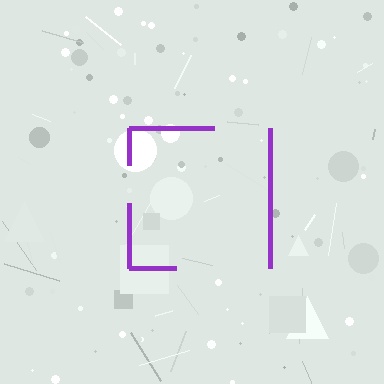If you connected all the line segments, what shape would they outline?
They would outline a square.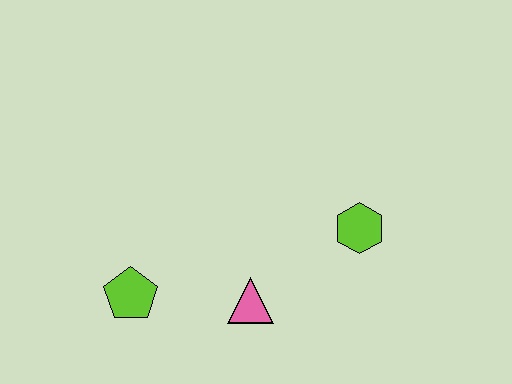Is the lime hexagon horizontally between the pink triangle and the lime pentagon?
No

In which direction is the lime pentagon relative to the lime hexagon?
The lime pentagon is to the left of the lime hexagon.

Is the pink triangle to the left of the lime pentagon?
No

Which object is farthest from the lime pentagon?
The lime hexagon is farthest from the lime pentagon.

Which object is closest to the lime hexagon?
The pink triangle is closest to the lime hexagon.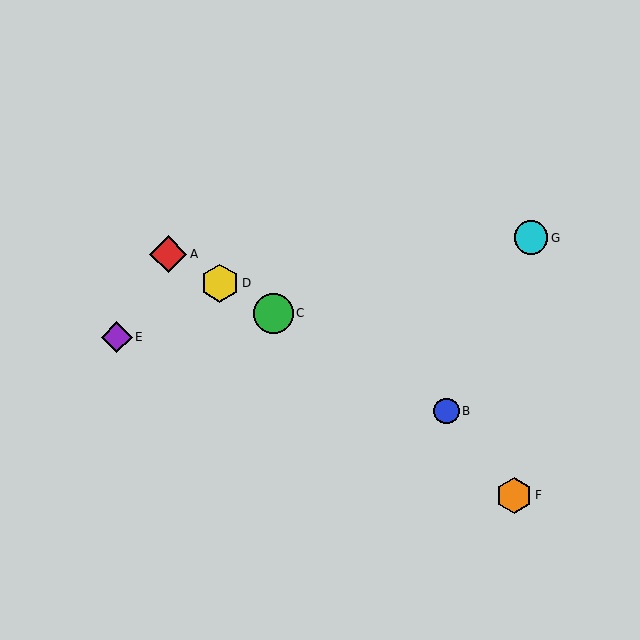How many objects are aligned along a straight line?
4 objects (A, B, C, D) are aligned along a straight line.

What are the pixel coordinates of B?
Object B is at (446, 411).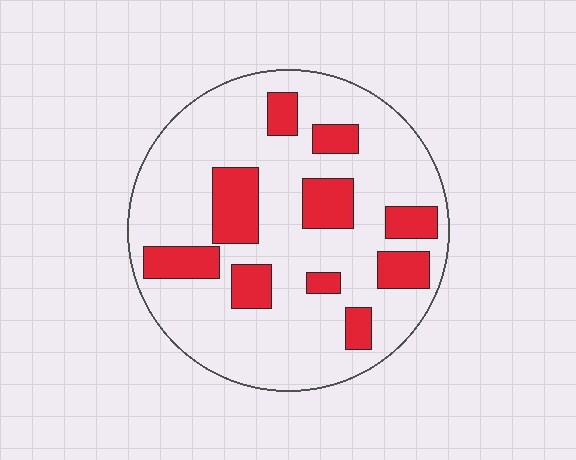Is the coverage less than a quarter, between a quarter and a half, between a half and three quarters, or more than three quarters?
Less than a quarter.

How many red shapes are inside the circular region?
10.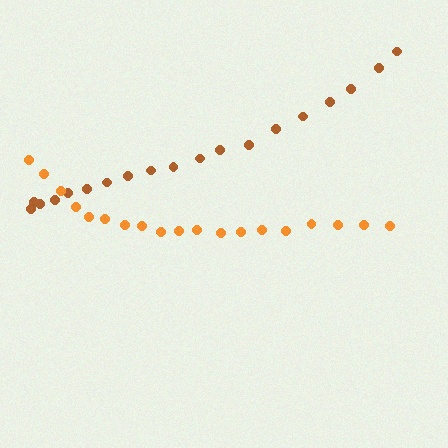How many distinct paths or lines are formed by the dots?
There are 2 distinct paths.